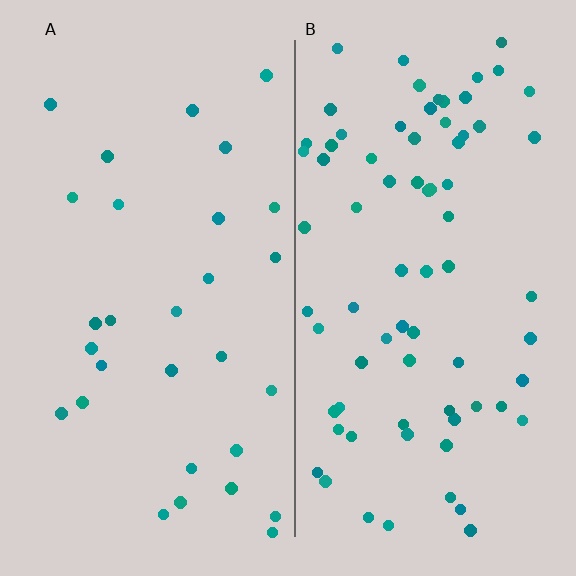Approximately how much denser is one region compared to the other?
Approximately 2.5× — region B over region A.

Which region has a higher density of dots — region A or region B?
B (the right).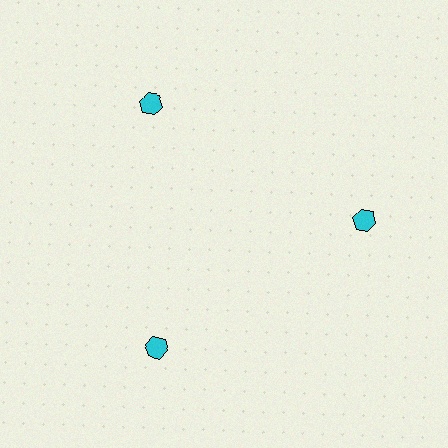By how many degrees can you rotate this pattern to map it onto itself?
The pattern maps onto itself every 120 degrees of rotation.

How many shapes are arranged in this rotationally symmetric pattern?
There are 3 shapes, arranged in 3 groups of 1.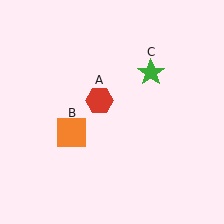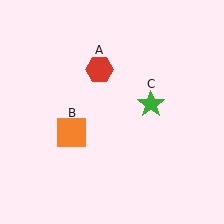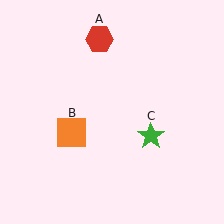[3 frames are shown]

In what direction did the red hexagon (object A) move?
The red hexagon (object A) moved up.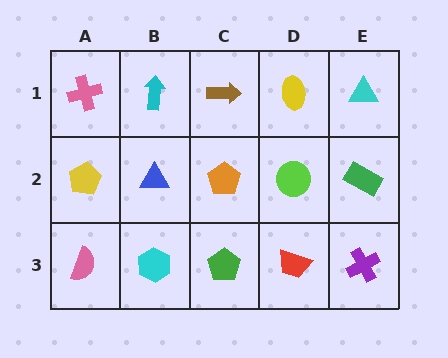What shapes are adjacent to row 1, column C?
An orange pentagon (row 2, column C), a cyan arrow (row 1, column B), a yellow ellipse (row 1, column D).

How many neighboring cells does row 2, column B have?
4.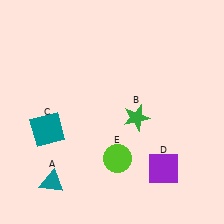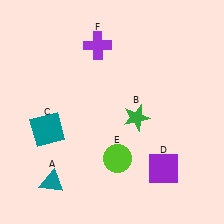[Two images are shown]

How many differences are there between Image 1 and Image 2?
There is 1 difference between the two images.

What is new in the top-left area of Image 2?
A purple cross (F) was added in the top-left area of Image 2.